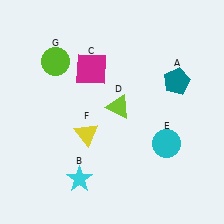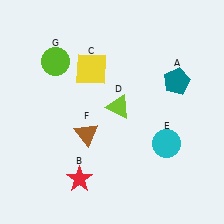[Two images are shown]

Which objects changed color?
B changed from cyan to red. C changed from magenta to yellow. F changed from yellow to brown.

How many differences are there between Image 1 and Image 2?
There are 3 differences between the two images.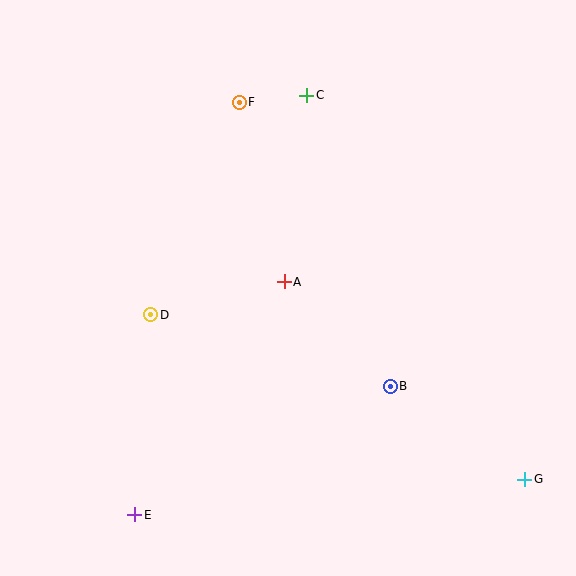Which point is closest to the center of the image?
Point A at (284, 282) is closest to the center.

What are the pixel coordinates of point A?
Point A is at (284, 282).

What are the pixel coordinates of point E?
Point E is at (135, 515).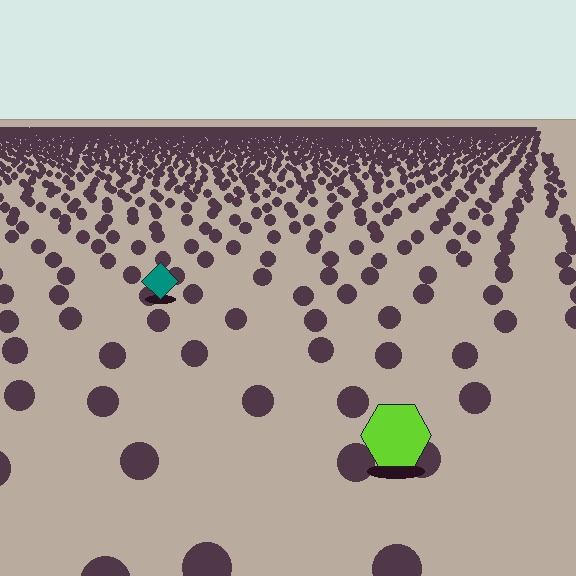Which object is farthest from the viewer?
The teal diamond is farthest from the viewer. It appears smaller and the ground texture around it is denser.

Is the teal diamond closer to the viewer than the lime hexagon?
No. The lime hexagon is closer — you can tell from the texture gradient: the ground texture is coarser near it.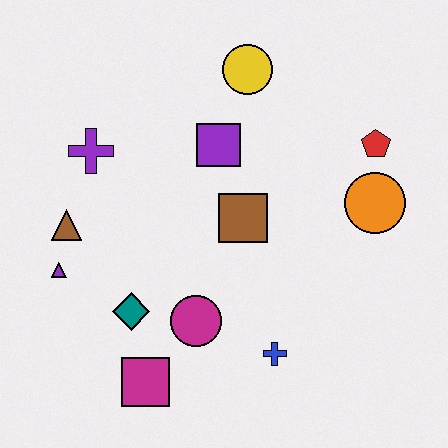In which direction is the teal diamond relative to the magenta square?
The teal diamond is above the magenta square.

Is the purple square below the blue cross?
No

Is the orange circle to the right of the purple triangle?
Yes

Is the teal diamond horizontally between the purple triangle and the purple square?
Yes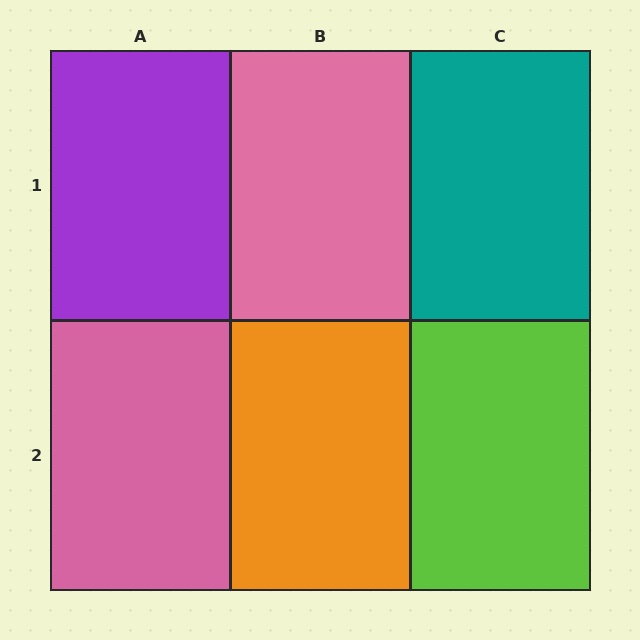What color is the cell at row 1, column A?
Purple.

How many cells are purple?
1 cell is purple.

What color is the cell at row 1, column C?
Teal.